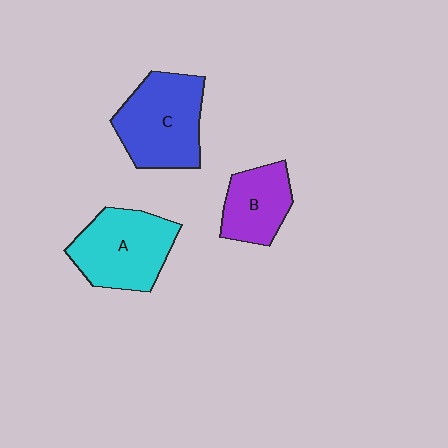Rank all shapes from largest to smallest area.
From largest to smallest: C (blue), A (cyan), B (purple).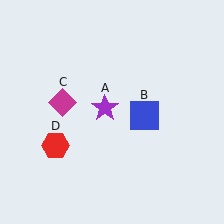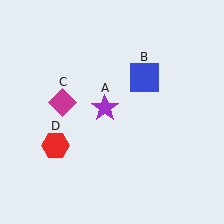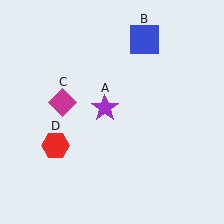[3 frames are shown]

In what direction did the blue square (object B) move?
The blue square (object B) moved up.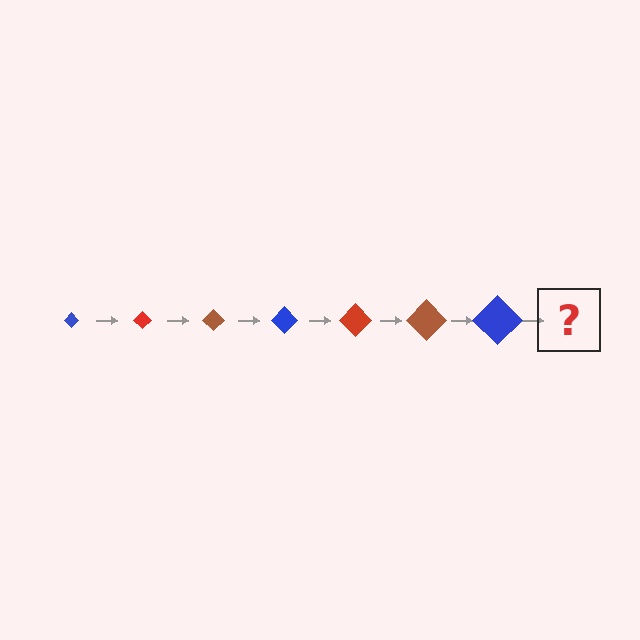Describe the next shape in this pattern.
It should be a red diamond, larger than the previous one.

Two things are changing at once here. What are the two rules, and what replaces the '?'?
The two rules are that the diamond grows larger each step and the color cycles through blue, red, and brown. The '?' should be a red diamond, larger than the previous one.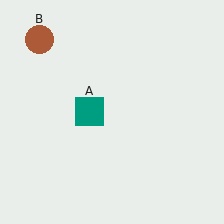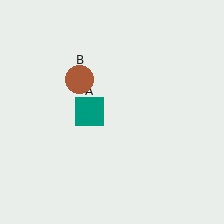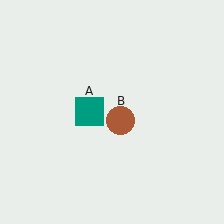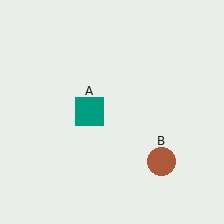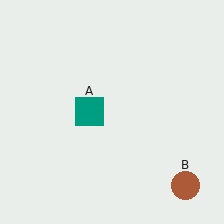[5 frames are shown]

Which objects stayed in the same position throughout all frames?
Teal square (object A) remained stationary.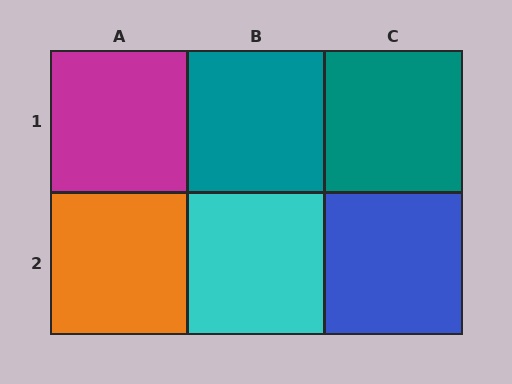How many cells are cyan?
1 cell is cyan.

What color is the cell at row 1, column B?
Teal.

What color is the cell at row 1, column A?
Magenta.